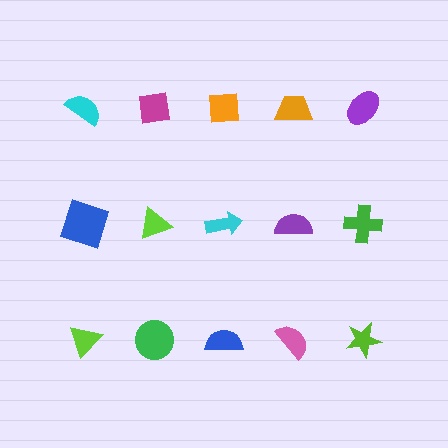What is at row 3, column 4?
A pink semicircle.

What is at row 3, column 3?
A blue semicircle.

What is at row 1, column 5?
A purple ellipse.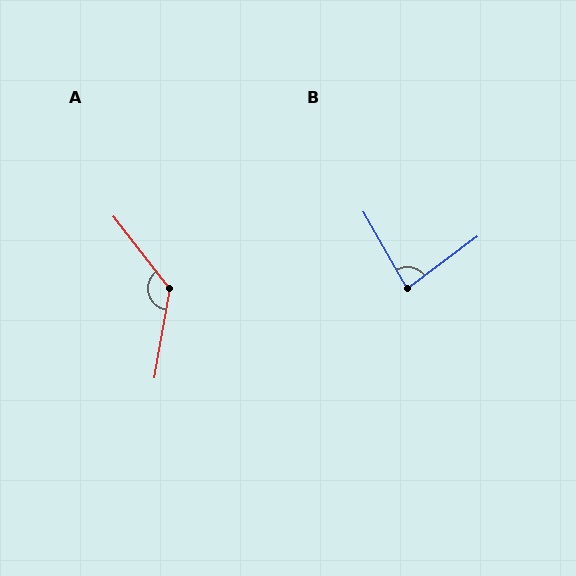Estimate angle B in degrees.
Approximately 83 degrees.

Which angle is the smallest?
B, at approximately 83 degrees.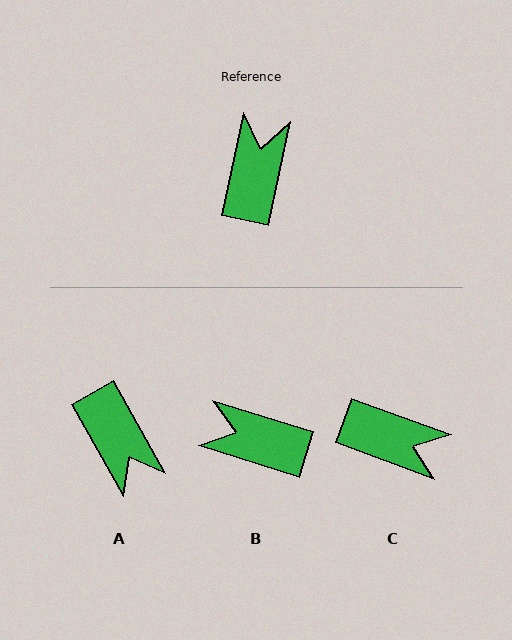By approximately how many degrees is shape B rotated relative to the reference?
Approximately 85 degrees counter-clockwise.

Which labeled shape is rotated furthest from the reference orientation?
A, about 139 degrees away.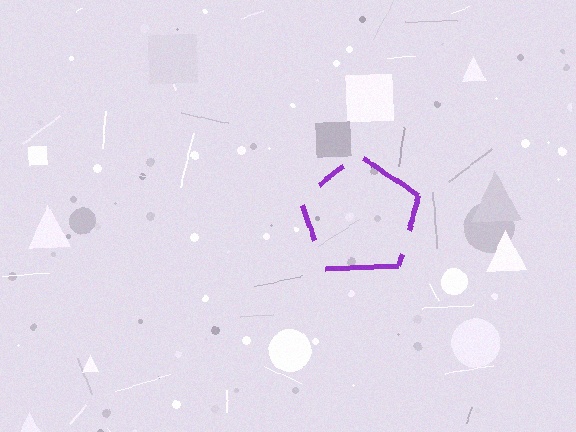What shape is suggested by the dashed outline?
The dashed outline suggests a pentagon.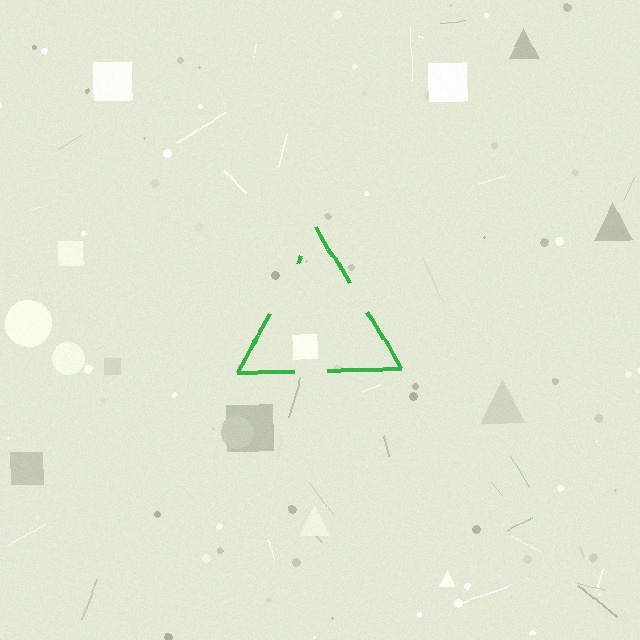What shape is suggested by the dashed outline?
The dashed outline suggests a triangle.